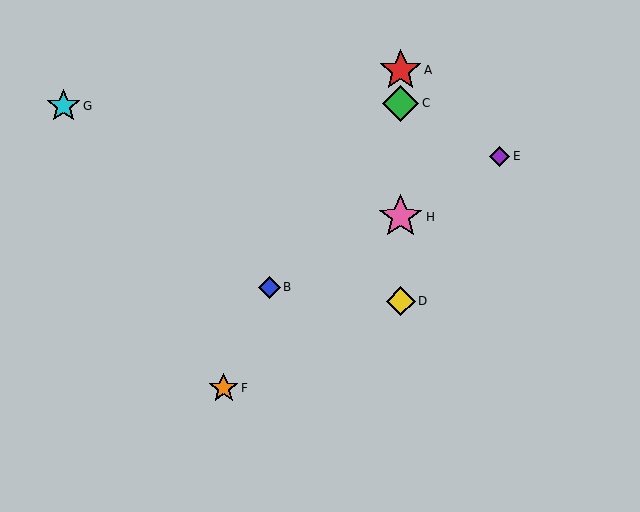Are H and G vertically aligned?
No, H is at x≈401 and G is at x≈64.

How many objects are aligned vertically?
4 objects (A, C, D, H) are aligned vertically.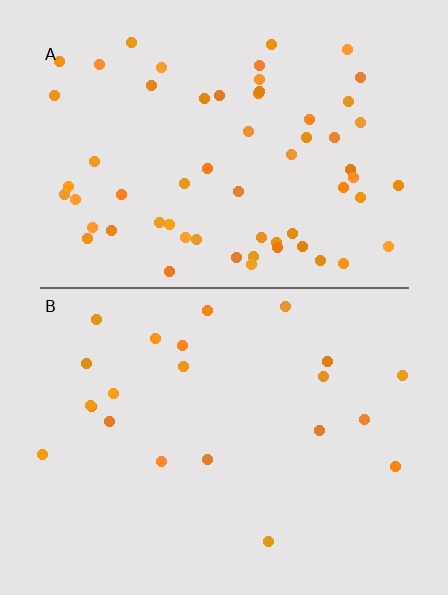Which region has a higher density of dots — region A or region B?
A (the top).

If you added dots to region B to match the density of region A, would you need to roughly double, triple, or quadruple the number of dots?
Approximately triple.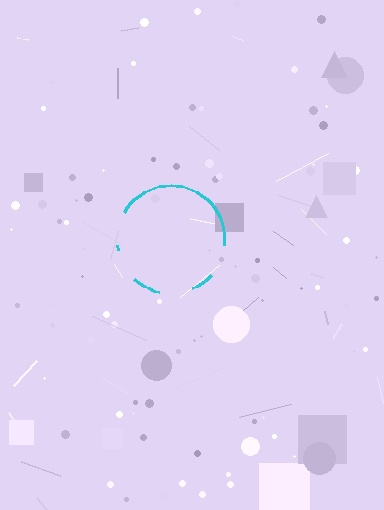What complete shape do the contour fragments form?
The contour fragments form a circle.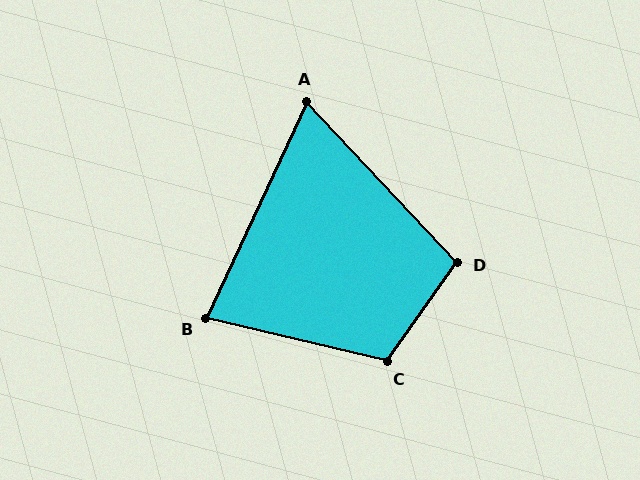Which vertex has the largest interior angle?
C, at approximately 112 degrees.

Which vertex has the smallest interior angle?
A, at approximately 68 degrees.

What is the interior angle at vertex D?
Approximately 102 degrees (obtuse).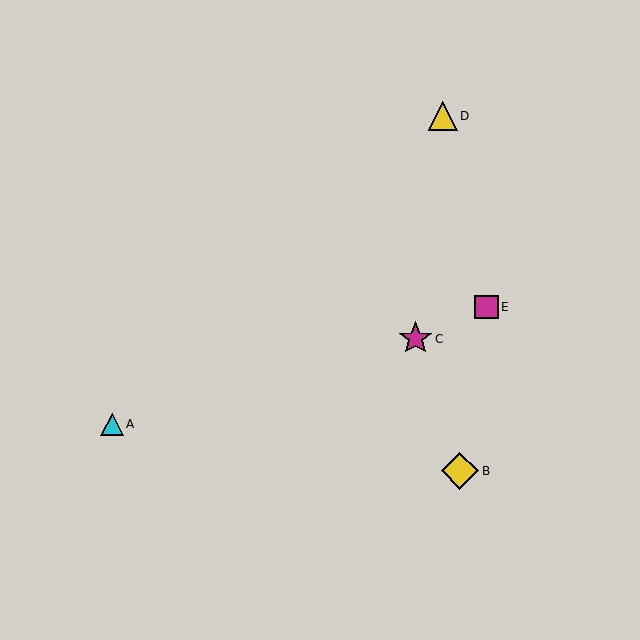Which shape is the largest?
The yellow diamond (labeled B) is the largest.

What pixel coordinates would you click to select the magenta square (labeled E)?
Click at (486, 307) to select the magenta square E.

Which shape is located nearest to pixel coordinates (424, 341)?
The magenta star (labeled C) at (416, 339) is nearest to that location.